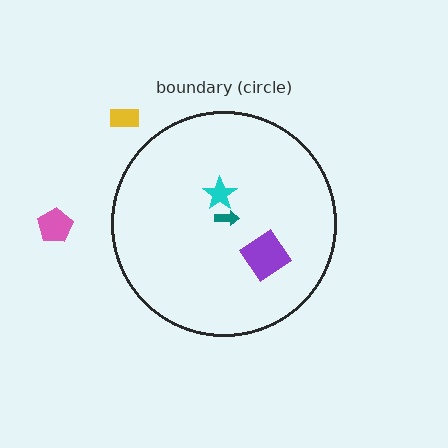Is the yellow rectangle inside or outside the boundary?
Outside.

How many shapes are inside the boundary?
3 inside, 2 outside.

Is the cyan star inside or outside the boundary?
Inside.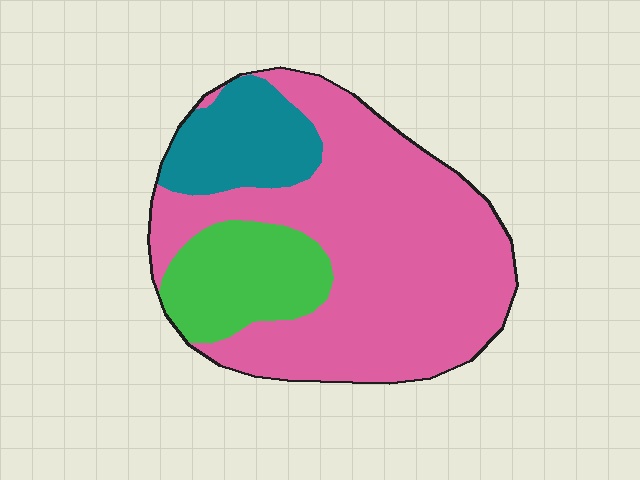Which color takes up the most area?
Pink, at roughly 65%.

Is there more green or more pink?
Pink.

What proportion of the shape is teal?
Teal covers around 15% of the shape.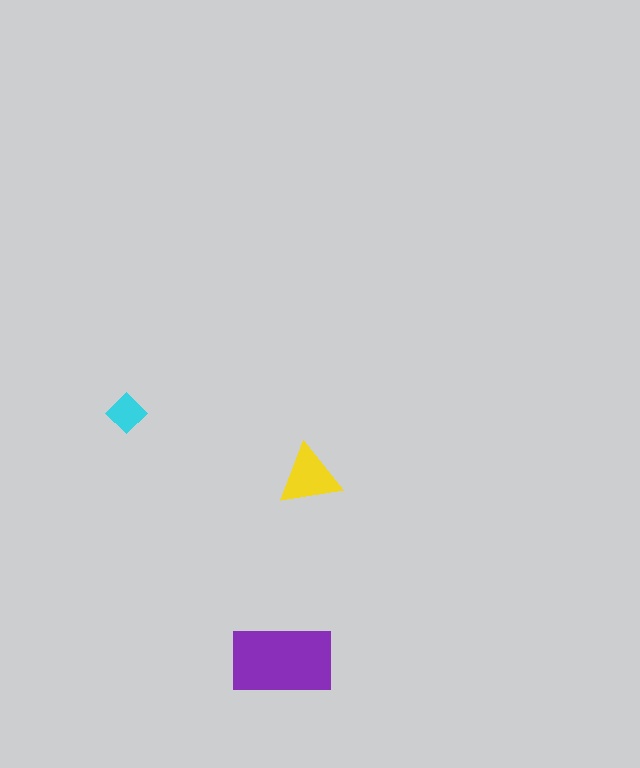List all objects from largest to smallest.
The purple rectangle, the yellow triangle, the cyan diamond.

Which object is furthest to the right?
The yellow triangle is rightmost.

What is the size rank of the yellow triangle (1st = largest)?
2nd.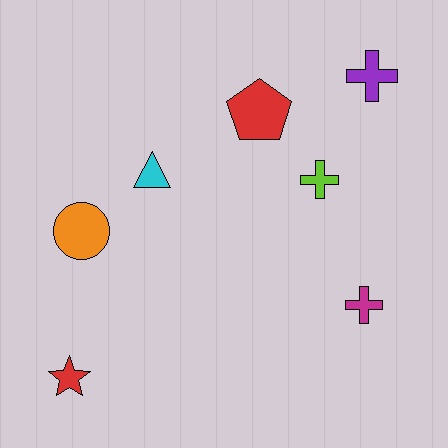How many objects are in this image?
There are 7 objects.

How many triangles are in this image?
There is 1 triangle.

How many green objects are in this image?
There are no green objects.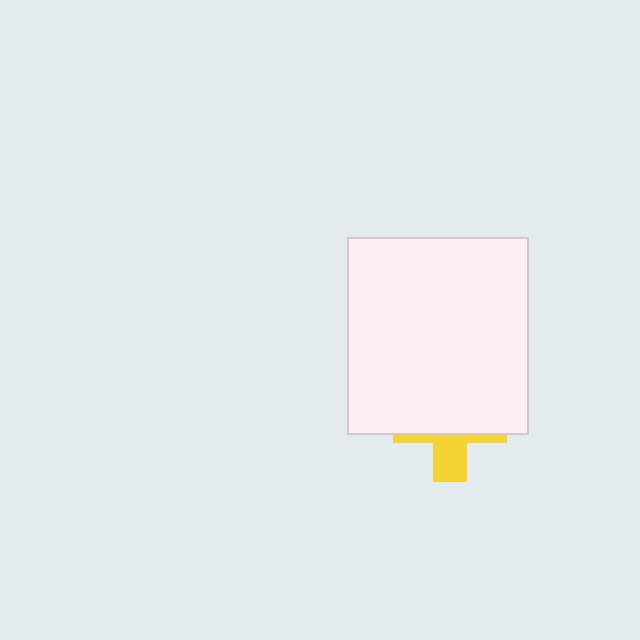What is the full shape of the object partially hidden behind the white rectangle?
The partially hidden object is a yellow cross.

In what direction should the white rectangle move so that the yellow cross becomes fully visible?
The white rectangle should move up. That is the shortest direction to clear the overlap and leave the yellow cross fully visible.